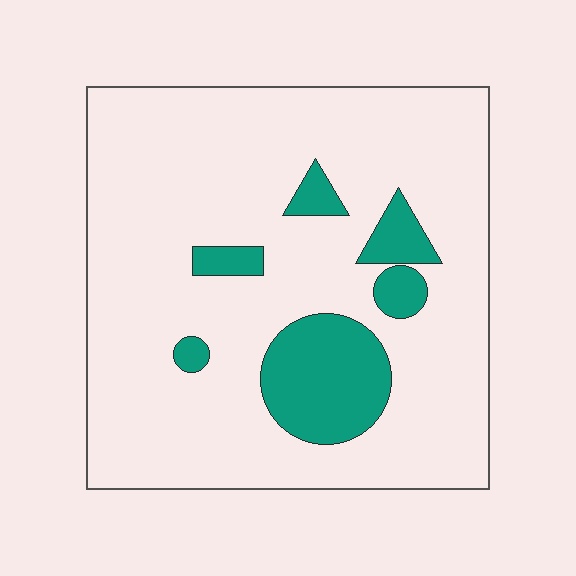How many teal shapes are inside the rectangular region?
6.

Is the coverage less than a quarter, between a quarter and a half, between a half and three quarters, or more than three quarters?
Less than a quarter.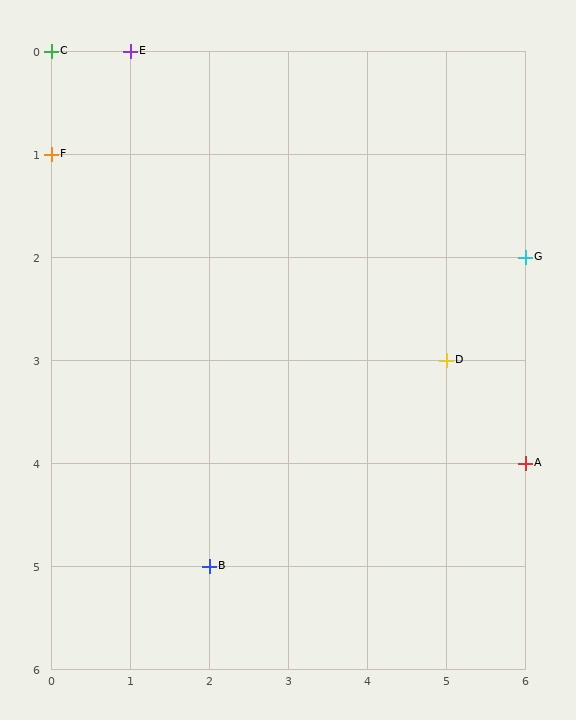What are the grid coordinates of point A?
Point A is at grid coordinates (6, 4).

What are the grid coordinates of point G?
Point G is at grid coordinates (6, 2).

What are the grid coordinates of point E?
Point E is at grid coordinates (1, 0).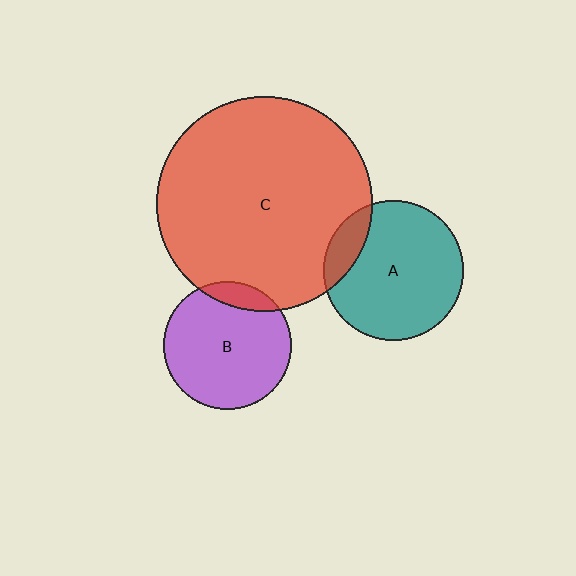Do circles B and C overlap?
Yes.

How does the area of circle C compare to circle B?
Approximately 2.8 times.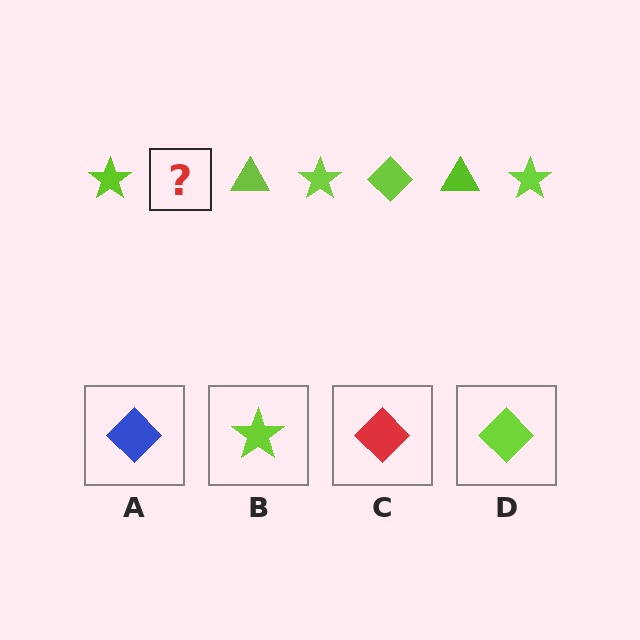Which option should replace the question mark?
Option D.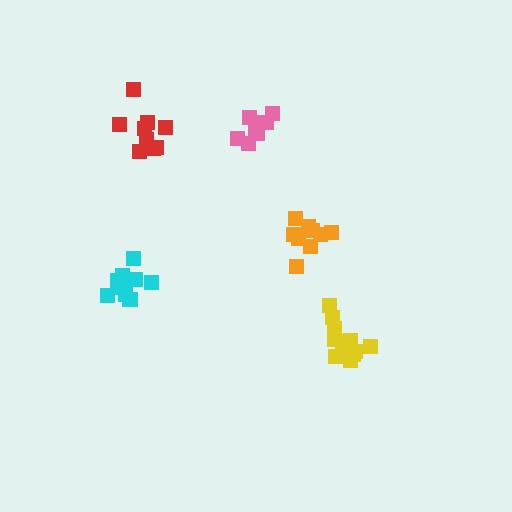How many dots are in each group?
Group 1: 9 dots, Group 2: 10 dots, Group 3: 12 dots, Group 4: 11 dots, Group 5: 8 dots (50 total).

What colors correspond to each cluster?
The clusters are colored: red, orange, yellow, cyan, pink.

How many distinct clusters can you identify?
There are 5 distinct clusters.